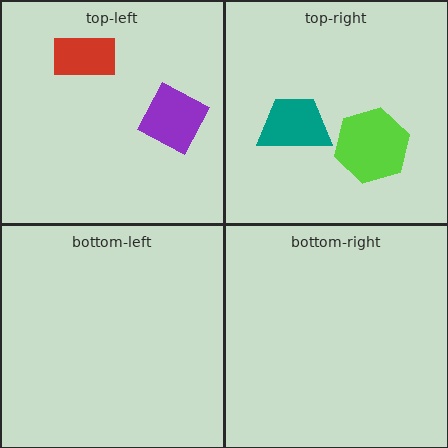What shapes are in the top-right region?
The teal trapezoid, the lime hexagon.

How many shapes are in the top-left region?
2.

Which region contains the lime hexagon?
The top-right region.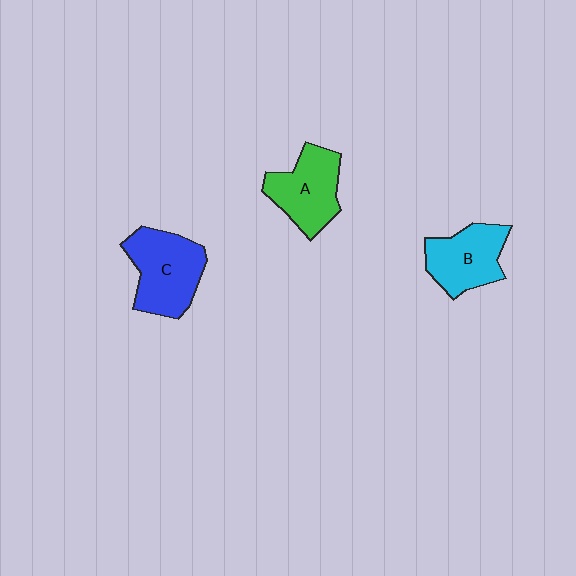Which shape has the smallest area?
Shape B (cyan).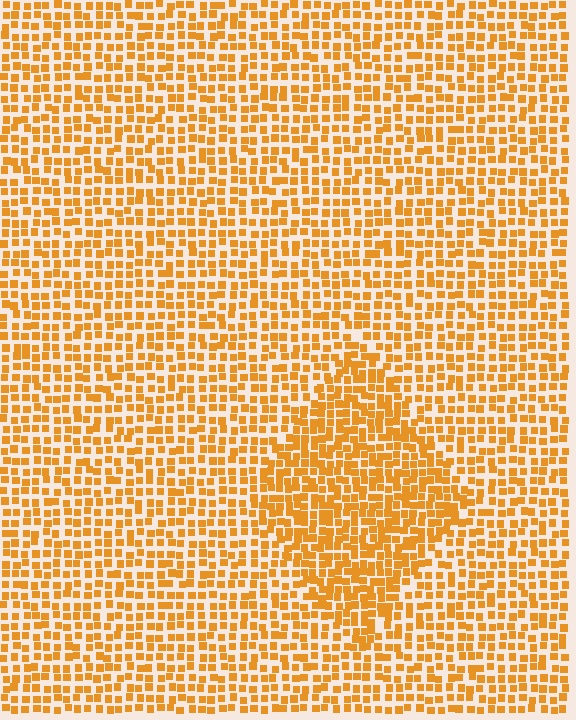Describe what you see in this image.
The image contains small orange elements arranged at two different densities. A diamond-shaped region is visible where the elements are more densely packed than the surrounding area.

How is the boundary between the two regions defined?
The boundary is defined by a change in element density (approximately 1.5x ratio). All elements are the same color, size, and shape.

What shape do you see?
I see a diamond.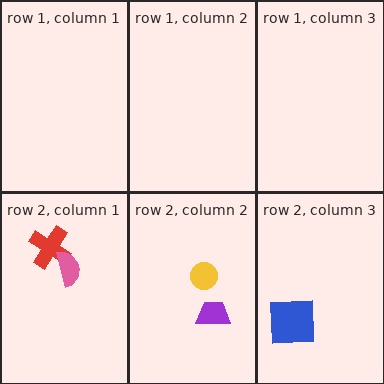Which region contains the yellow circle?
The row 2, column 2 region.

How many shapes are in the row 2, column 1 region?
2.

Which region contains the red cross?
The row 2, column 1 region.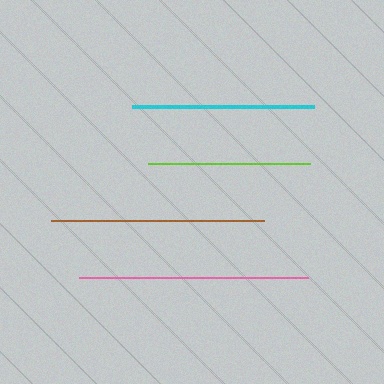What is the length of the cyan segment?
The cyan segment is approximately 182 pixels long.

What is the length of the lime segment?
The lime segment is approximately 162 pixels long.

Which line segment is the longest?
The pink line is the longest at approximately 230 pixels.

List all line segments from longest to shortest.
From longest to shortest: pink, brown, cyan, lime.